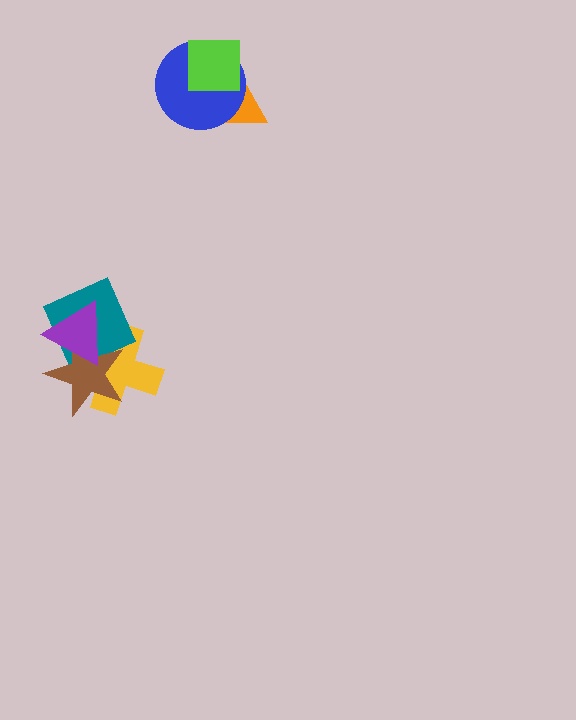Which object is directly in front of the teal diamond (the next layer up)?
The brown star is directly in front of the teal diamond.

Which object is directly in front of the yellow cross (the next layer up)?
The teal diamond is directly in front of the yellow cross.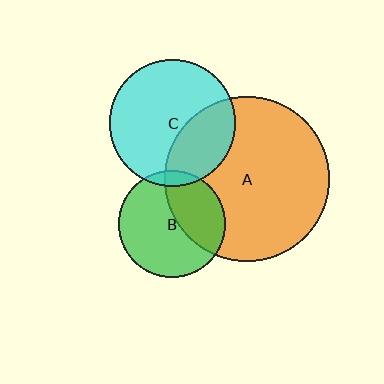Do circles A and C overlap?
Yes.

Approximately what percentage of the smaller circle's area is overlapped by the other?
Approximately 35%.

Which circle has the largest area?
Circle A (orange).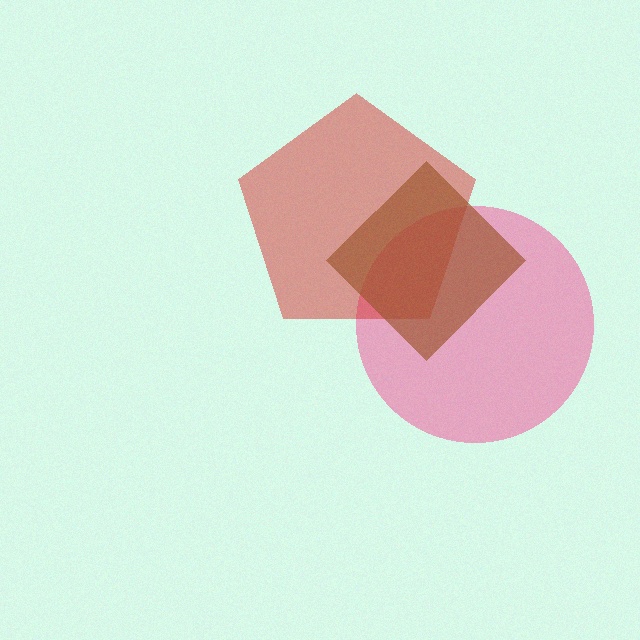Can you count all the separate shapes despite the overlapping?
Yes, there are 3 separate shapes.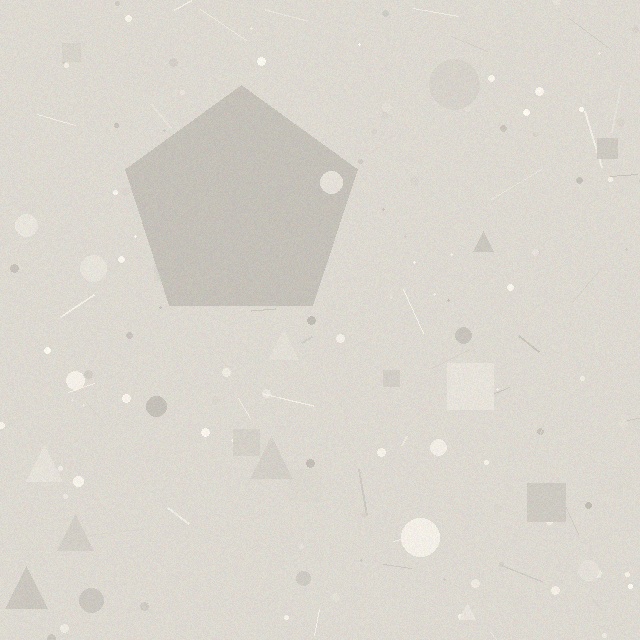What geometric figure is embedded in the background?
A pentagon is embedded in the background.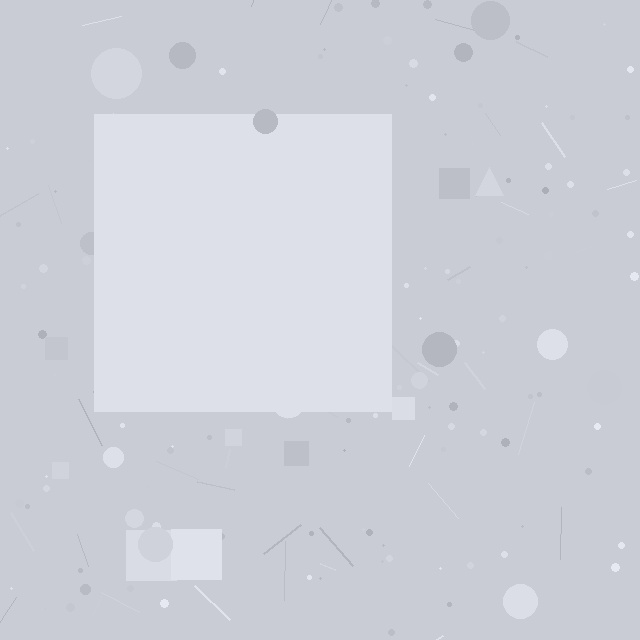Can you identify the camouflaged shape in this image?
The camouflaged shape is a square.